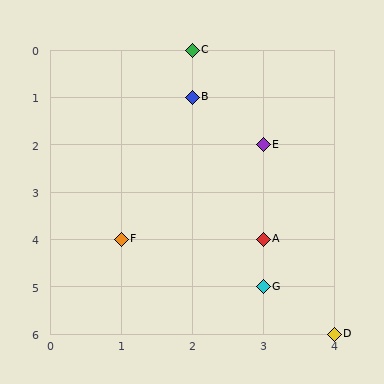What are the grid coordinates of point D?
Point D is at grid coordinates (4, 6).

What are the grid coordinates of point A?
Point A is at grid coordinates (3, 4).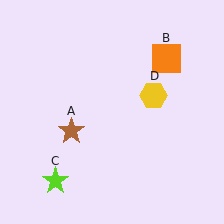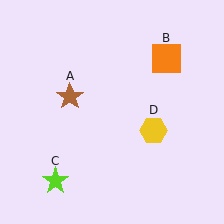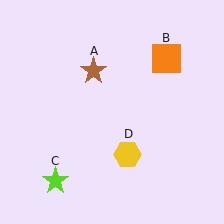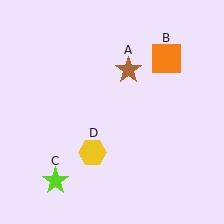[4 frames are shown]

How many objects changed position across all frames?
2 objects changed position: brown star (object A), yellow hexagon (object D).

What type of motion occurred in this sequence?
The brown star (object A), yellow hexagon (object D) rotated clockwise around the center of the scene.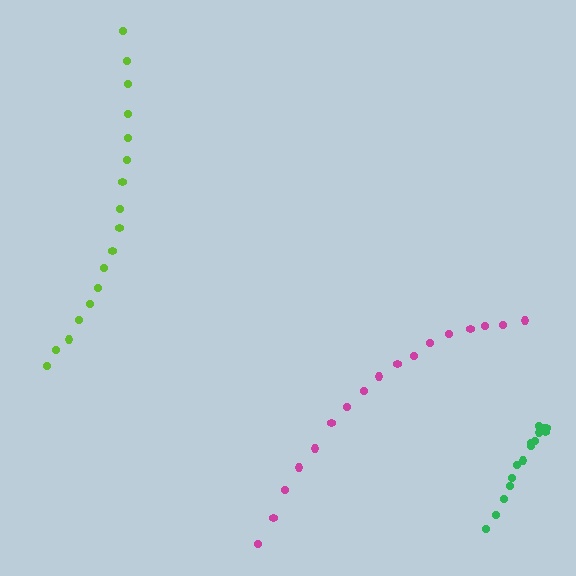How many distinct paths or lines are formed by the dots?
There are 3 distinct paths.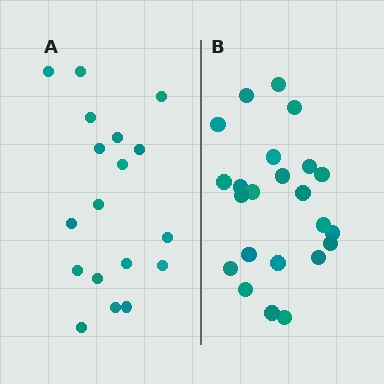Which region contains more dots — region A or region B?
Region B (the right region) has more dots.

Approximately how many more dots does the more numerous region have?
Region B has about 5 more dots than region A.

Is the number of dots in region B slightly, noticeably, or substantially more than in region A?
Region B has noticeably more, but not dramatically so. The ratio is roughly 1.3 to 1.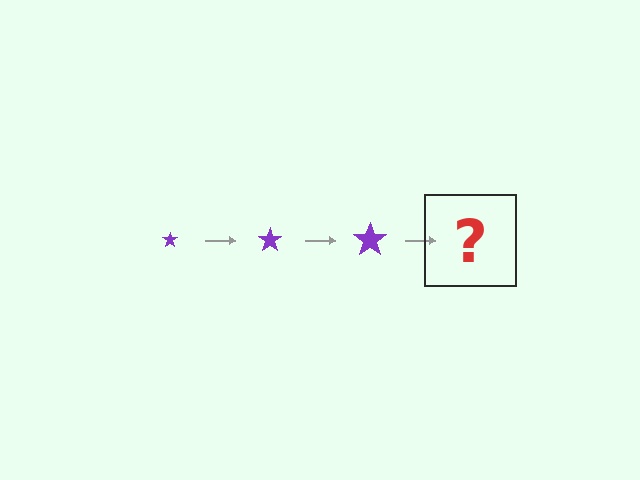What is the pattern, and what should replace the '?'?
The pattern is that the star gets progressively larger each step. The '?' should be a purple star, larger than the previous one.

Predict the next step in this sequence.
The next step is a purple star, larger than the previous one.